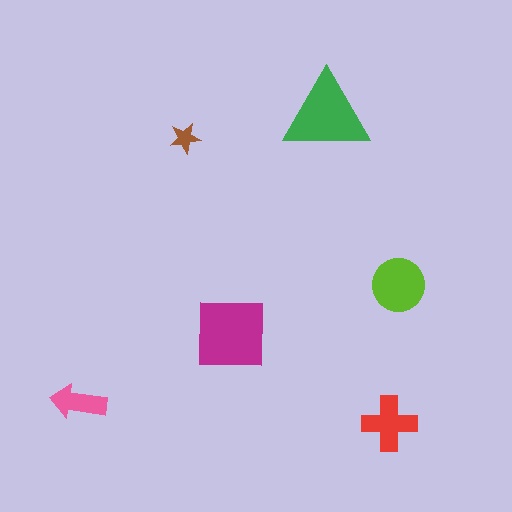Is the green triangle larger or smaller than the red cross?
Larger.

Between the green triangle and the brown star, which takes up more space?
The green triangle.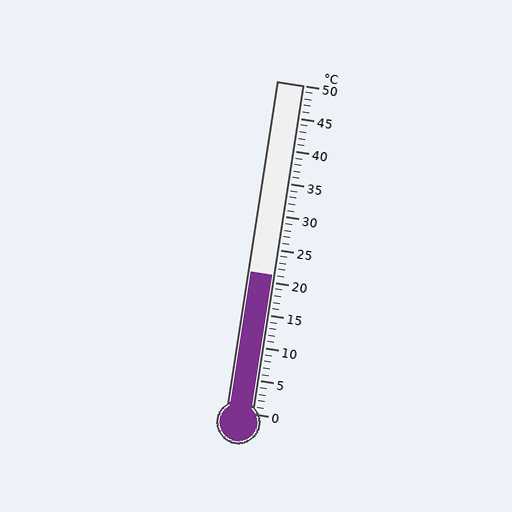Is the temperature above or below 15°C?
The temperature is above 15°C.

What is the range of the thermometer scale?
The thermometer scale ranges from 0°C to 50°C.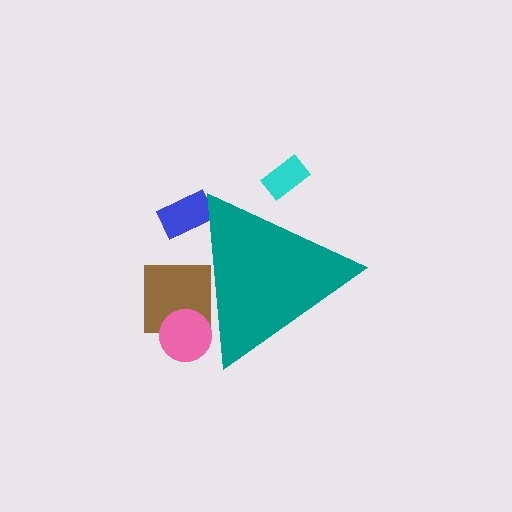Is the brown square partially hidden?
Yes, the brown square is partially hidden behind the teal triangle.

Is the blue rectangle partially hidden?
Yes, the blue rectangle is partially hidden behind the teal triangle.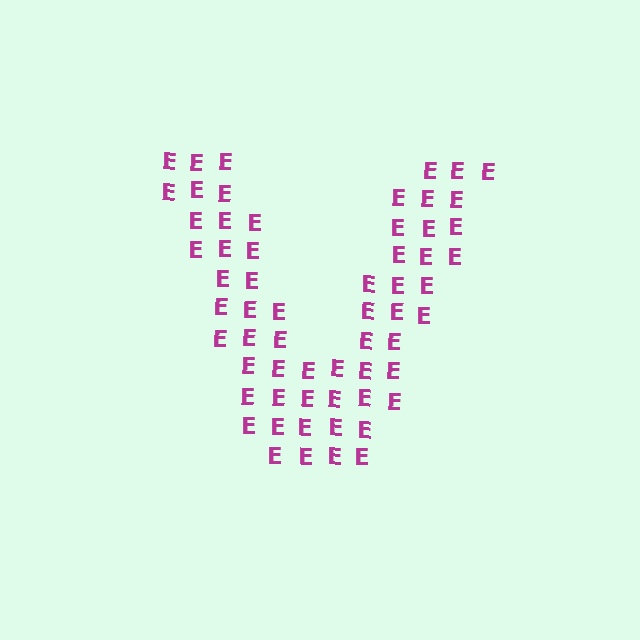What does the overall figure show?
The overall figure shows the letter V.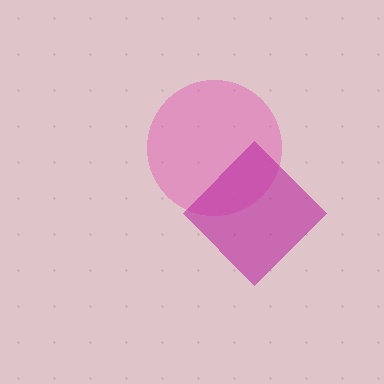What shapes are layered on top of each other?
The layered shapes are: a pink circle, a magenta diamond.